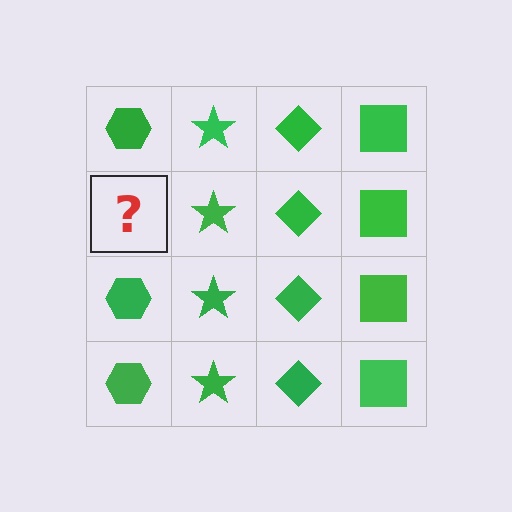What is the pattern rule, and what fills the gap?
The rule is that each column has a consistent shape. The gap should be filled with a green hexagon.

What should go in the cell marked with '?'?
The missing cell should contain a green hexagon.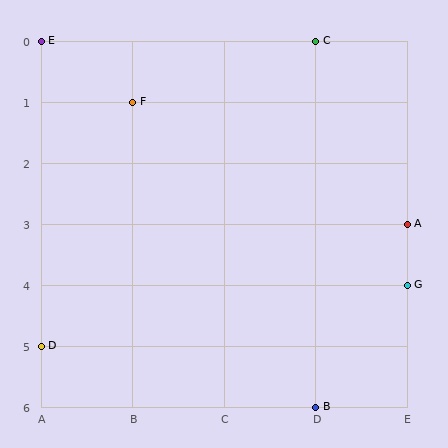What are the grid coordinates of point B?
Point B is at grid coordinates (D, 6).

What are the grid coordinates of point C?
Point C is at grid coordinates (D, 0).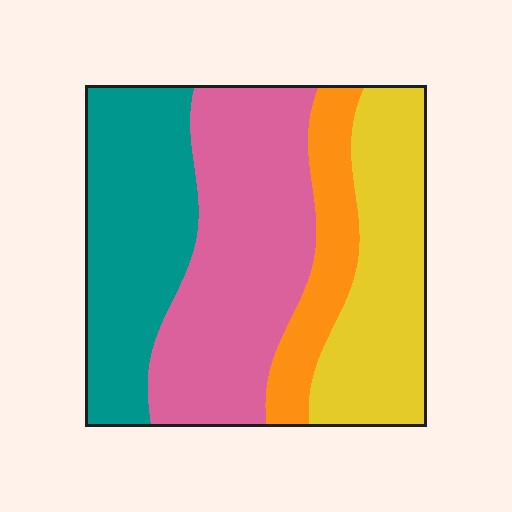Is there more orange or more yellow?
Yellow.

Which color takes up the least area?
Orange, at roughly 15%.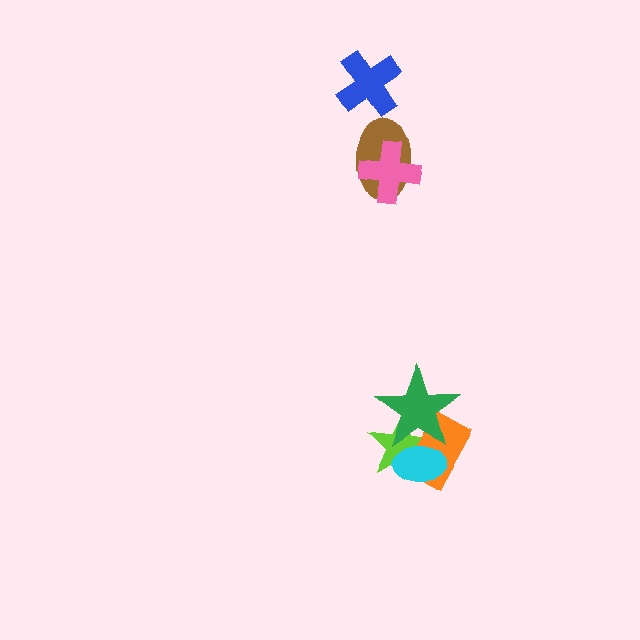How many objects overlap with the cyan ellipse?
3 objects overlap with the cyan ellipse.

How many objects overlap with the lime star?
3 objects overlap with the lime star.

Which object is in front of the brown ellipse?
The pink cross is in front of the brown ellipse.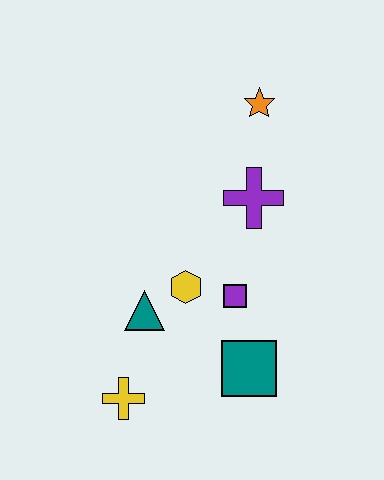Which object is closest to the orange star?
The purple cross is closest to the orange star.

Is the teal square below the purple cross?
Yes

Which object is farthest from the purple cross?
The yellow cross is farthest from the purple cross.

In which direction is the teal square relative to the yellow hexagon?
The teal square is below the yellow hexagon.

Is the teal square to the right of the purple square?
Yes